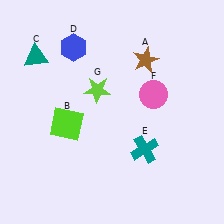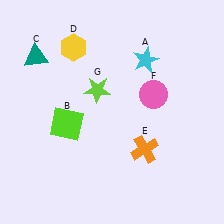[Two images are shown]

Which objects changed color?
A changed from brown to cyan. D changed from blue to yellow. E changed from teal to orange.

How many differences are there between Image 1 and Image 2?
There are 3 differences between the two images.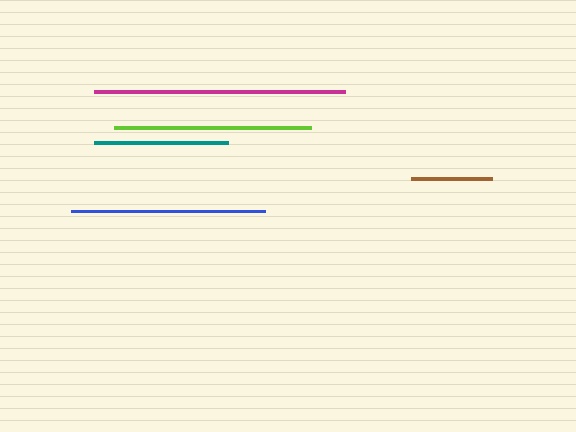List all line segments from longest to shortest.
From longest to shortest: magenta, lime, blue, teal, brown.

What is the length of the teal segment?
The teal segment is approximately 135 pixels long.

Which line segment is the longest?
The magenta line is the longest at approximately 251 pixels.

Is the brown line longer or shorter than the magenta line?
The magenta line is longer than the brown line.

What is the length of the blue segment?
The blue segment is approximately 194 pixels long.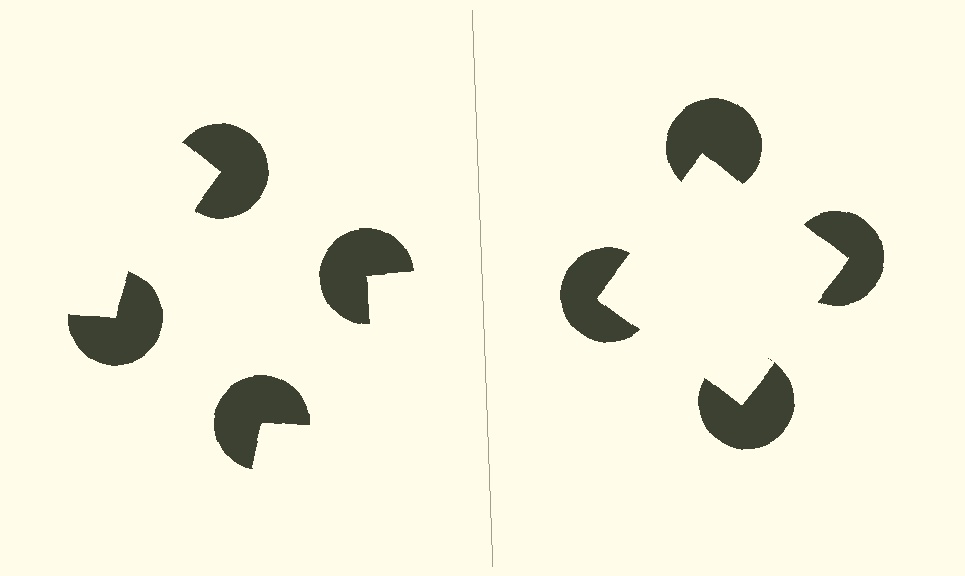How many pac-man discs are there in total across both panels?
8 — 4 on each side.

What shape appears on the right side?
An illusory square.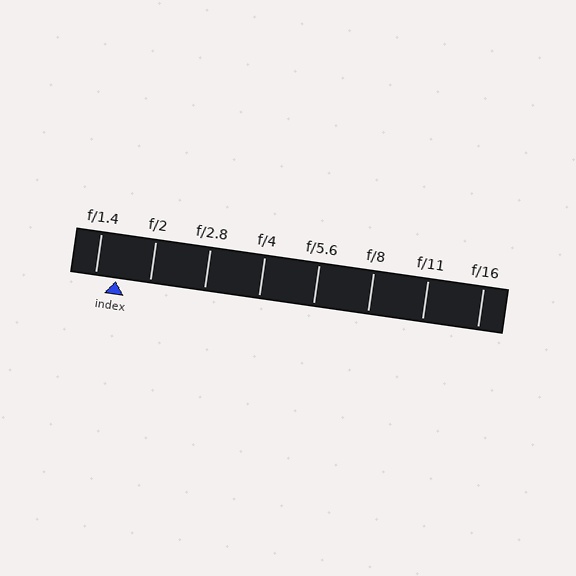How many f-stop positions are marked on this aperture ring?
There are 8 f-stop positions marked.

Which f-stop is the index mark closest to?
The index mark is closest to f/1.4.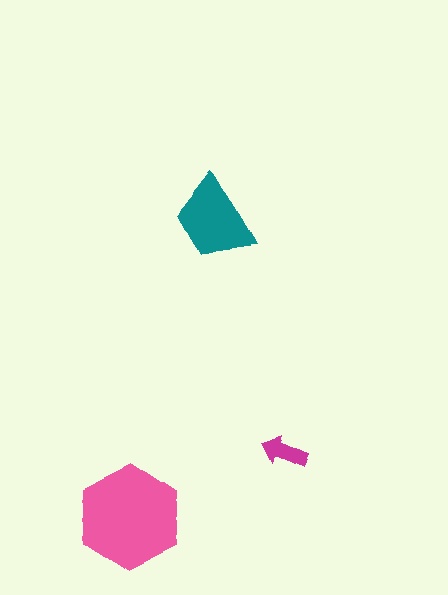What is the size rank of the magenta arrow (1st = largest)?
3rd.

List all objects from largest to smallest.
The pink hexagon, the teal trapezoid, the magenta arrow.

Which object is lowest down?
The pink hexagon is bottommost.